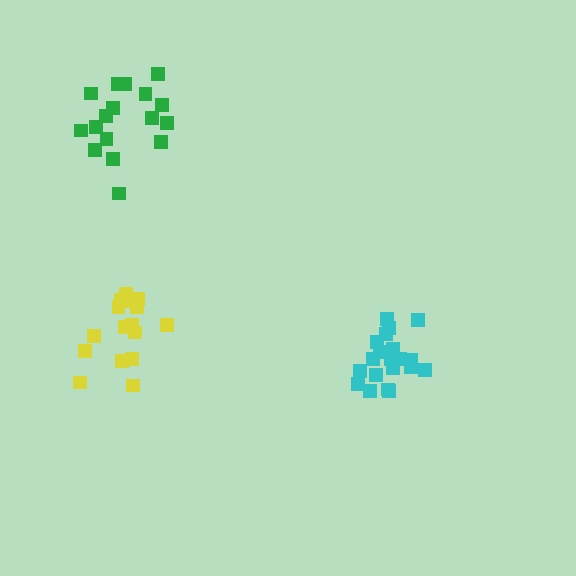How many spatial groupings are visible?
There are 3 spatial groupings.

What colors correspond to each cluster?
The clusters are colored: yellow, cyan, green.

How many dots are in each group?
Group 1: 16 dots, Group 2: 20 dots, Group 3: 17 dots (53 total).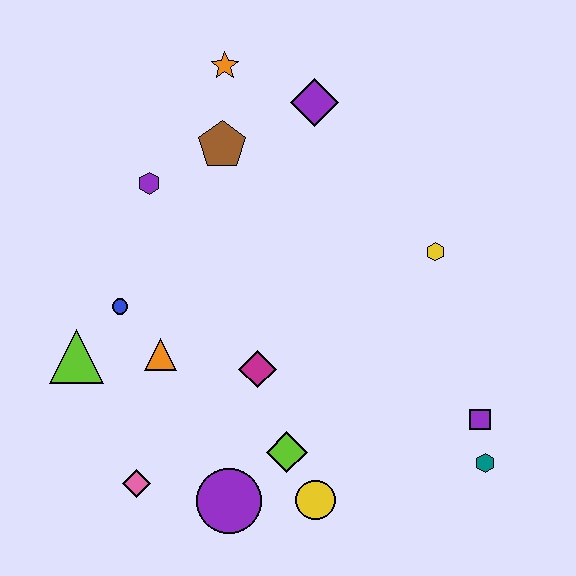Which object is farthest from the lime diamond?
The orange star is farthest from the lime diamond.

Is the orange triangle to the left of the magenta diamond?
Yes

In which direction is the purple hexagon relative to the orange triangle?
The purple hexagon is above the orange triangle.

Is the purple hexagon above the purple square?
Yes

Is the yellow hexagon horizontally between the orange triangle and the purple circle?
No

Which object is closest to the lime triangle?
The blue circle is closest to the lime triangle.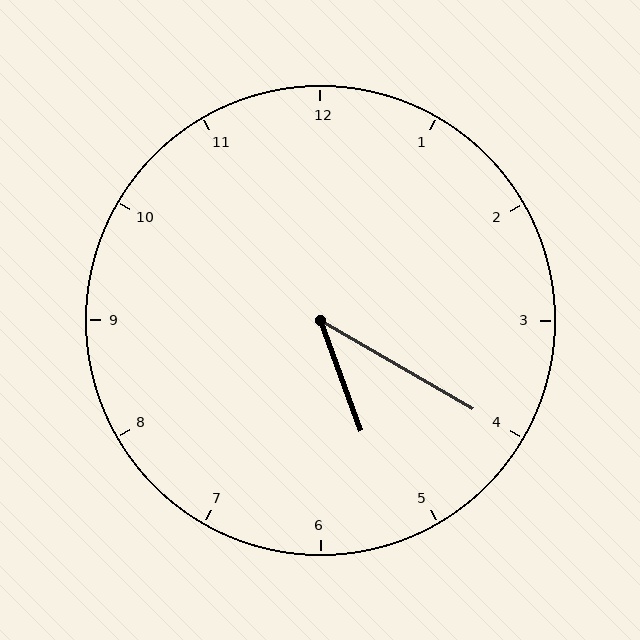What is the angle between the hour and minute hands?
Approximately 40 degrees.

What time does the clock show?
5:20.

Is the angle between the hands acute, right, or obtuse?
It is acute.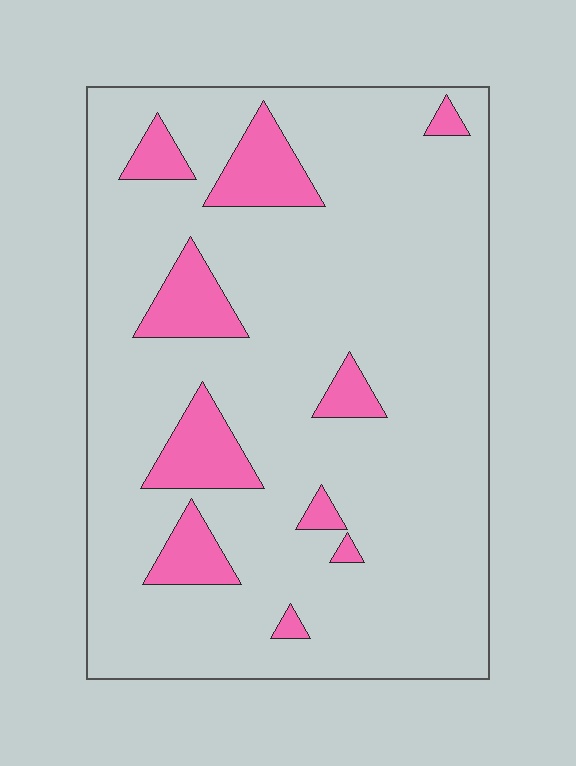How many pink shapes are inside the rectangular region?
10.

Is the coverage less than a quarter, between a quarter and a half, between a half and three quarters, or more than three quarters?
Less than a quarter.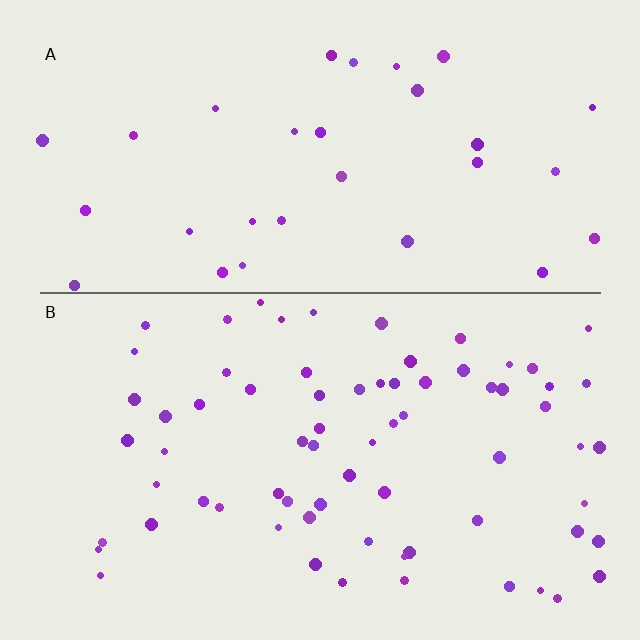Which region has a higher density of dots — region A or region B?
B (the bottom).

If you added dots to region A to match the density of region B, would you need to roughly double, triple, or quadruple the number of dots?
Approximately double.